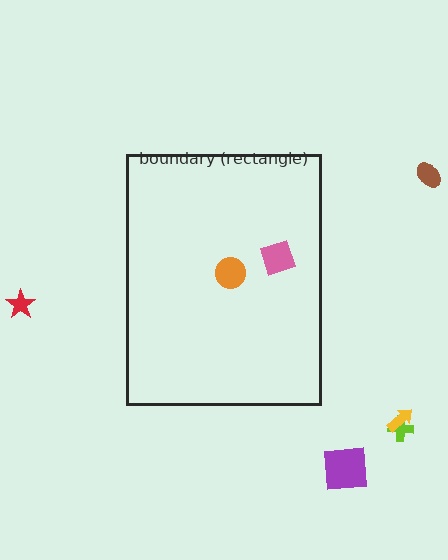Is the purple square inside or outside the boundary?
Outside.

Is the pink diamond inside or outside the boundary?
Inside.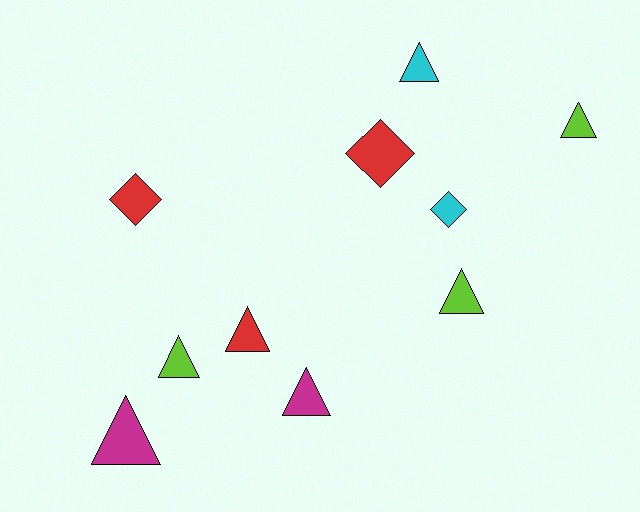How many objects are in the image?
There are 10 objects.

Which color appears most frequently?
Red, with 3 objects.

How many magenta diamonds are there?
There are no magenta diamonds.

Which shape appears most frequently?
Triangle, with 7 objects.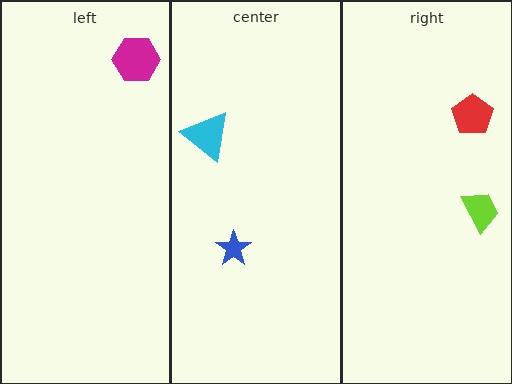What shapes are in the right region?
The red pentagon, the lime trapezoid.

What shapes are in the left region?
The magenta hexagon.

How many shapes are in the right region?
2.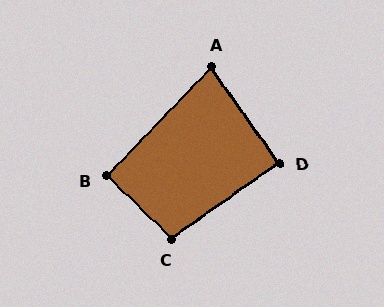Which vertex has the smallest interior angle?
A, at approximately 80 degrees.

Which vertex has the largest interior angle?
C, at approximately 100 degrees.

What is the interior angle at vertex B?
Approximately 90 degrees (approximately right).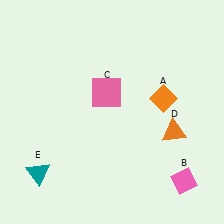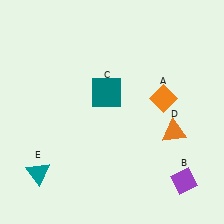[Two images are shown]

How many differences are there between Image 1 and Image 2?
There are 2 differences between the two images.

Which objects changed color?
B changed from pink to purple. C changed from pink to teal.